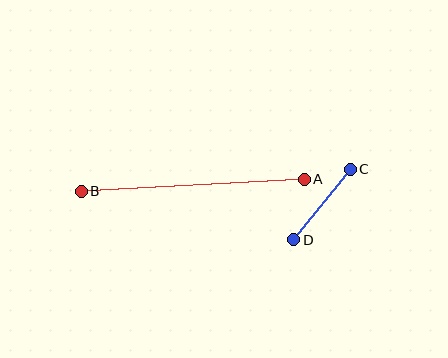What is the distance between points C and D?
The distance is approximately 91 pixels.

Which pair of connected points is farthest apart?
Points A and B are farthest apart.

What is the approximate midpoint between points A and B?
The midpoint is at approximately (193, 185) pixels.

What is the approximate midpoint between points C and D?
The midpoint is at approximately (322, 204) pixels.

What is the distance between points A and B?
The distance is approximately 224 pixels.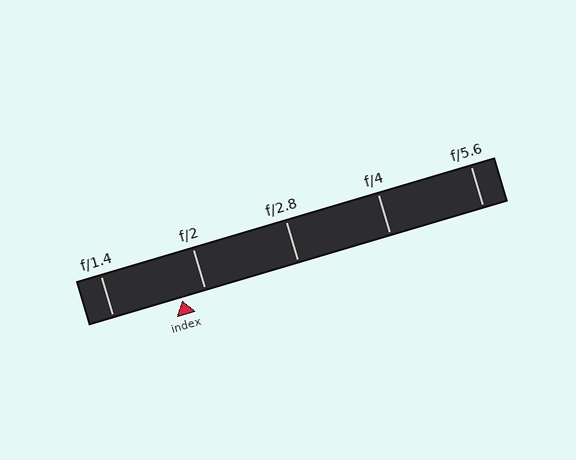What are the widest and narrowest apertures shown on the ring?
The widest aperture shown is f/1.4 and the narrowest is f/5.6.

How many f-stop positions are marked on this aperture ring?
There are 5 f-stop positions marked.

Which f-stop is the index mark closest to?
The index mark is closest to f/2.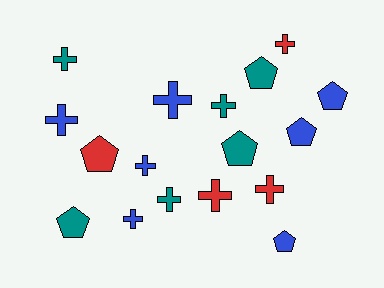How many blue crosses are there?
There are 4 blue crosses.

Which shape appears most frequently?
Cross, with 10 objects.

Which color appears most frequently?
Blue, with 7 objects.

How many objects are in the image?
There are 17 objects.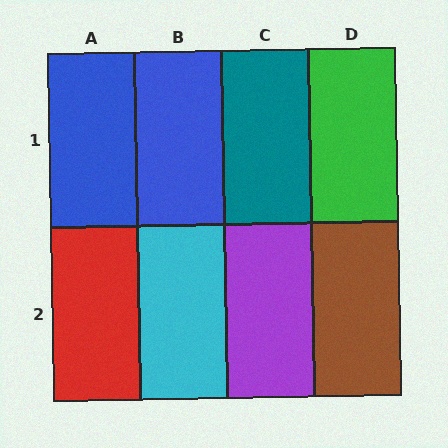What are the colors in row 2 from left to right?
Red, cyan, purple, brown.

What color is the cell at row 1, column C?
Teal.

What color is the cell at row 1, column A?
Blue.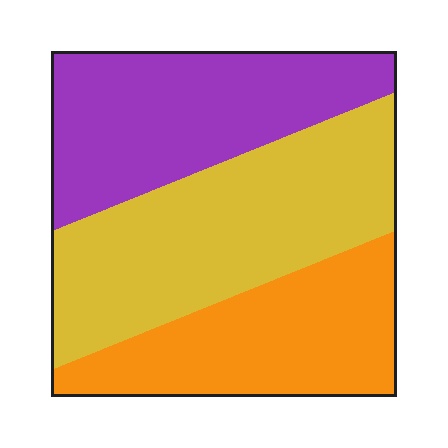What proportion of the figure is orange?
Orange takes up about one quarter (1/4) of the figure.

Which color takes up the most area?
Yellow, at roughly 40%.